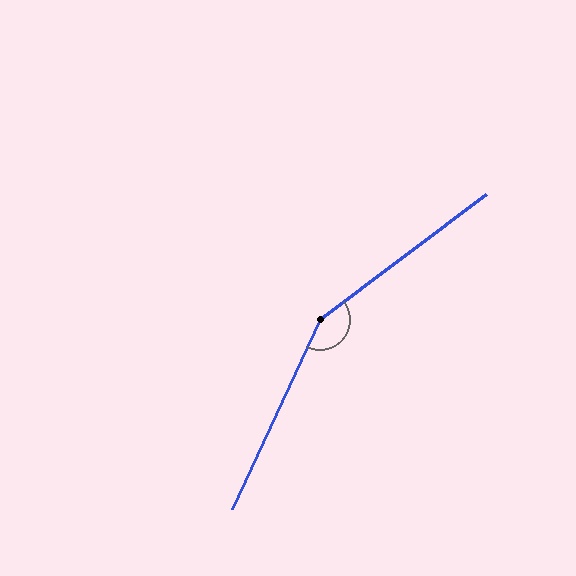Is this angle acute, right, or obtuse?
It is obtuse.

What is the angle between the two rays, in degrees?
Approximately 152 degrees.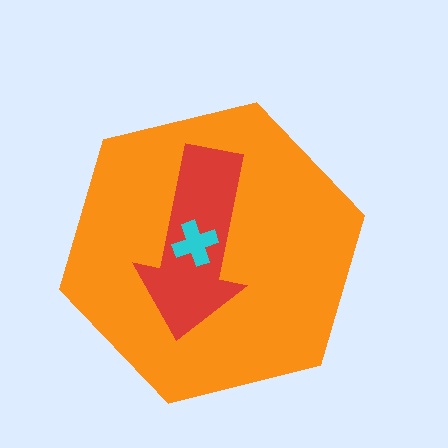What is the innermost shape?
The cyan cross.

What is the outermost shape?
The orange hexagon.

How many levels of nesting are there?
3.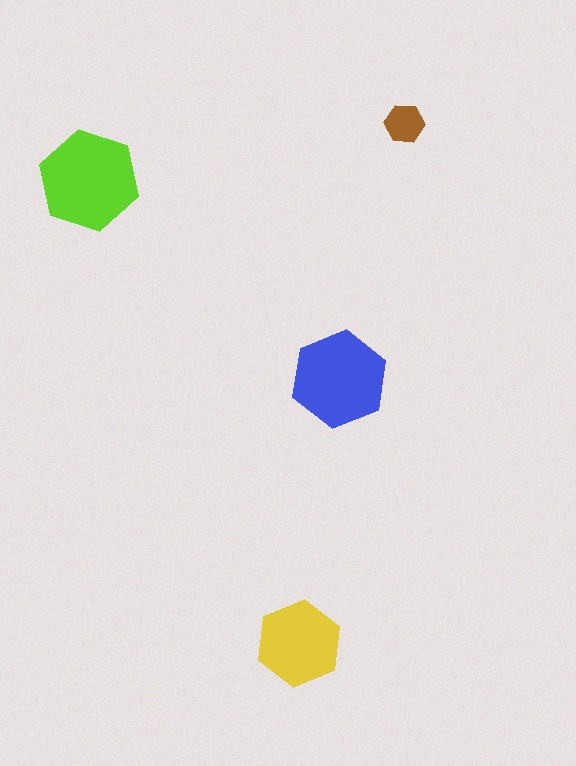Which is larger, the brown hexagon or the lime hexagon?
The lime one.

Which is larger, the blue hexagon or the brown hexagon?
The blue one.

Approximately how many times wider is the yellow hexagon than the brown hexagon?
About 2 times wider.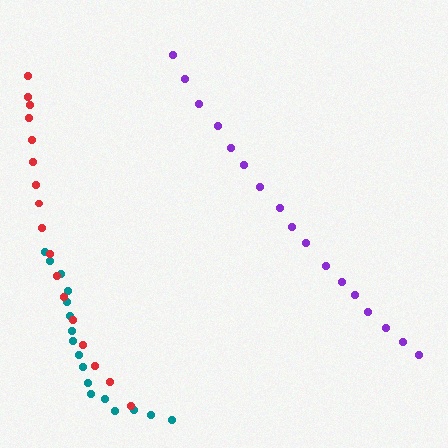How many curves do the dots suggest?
There are 3 distinct paths.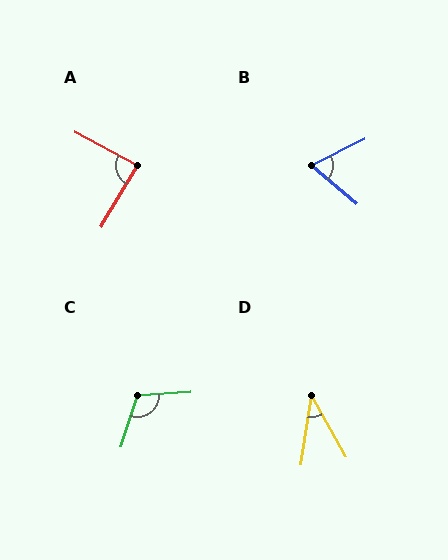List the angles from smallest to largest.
D (38°), B (66°), A (88°), C (112°).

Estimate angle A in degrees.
Approximately 88 degrees.